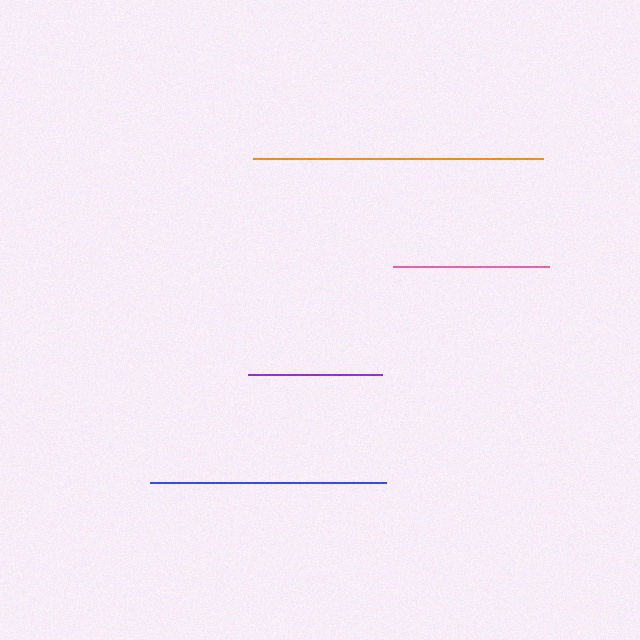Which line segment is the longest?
The orange line is the longest at approximately 290 pixels.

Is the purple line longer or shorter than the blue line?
The blue line is longer than the purple line.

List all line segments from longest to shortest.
From longest to shortest: orange, blue, pink, purple.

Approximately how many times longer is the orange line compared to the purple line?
The orange line is approximately 2.2 times the length of the purple line.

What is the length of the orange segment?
The orange segment is approximately 290 pixels long.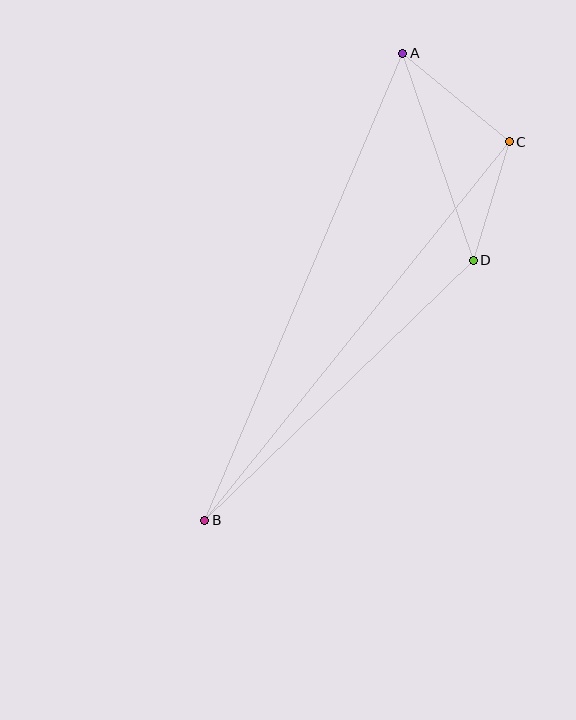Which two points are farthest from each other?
Points A and B are farthest from each other.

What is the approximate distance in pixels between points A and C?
The distance between A and C is approximately 138 pixels.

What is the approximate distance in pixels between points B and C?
The distance between B and C is approximately 486 pixels.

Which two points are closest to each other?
Points C and D are closest to each other.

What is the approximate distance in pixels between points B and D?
The distance between B and D is approximately 374 pixels.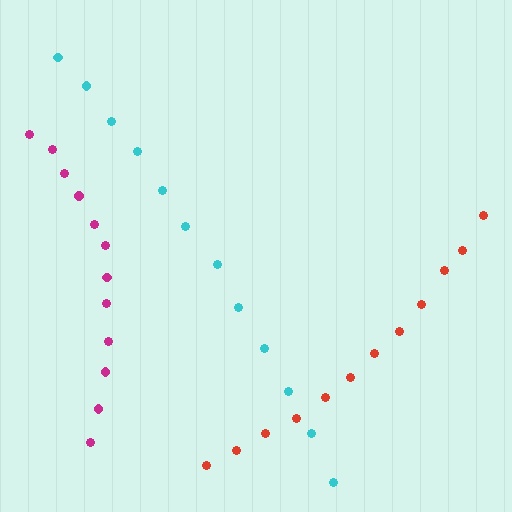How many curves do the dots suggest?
There are 3 distinct paths.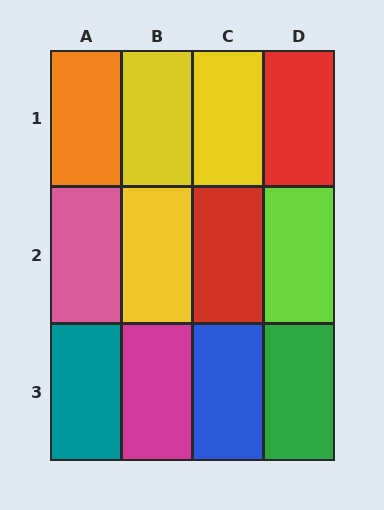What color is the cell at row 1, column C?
Yellow.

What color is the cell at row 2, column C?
Red.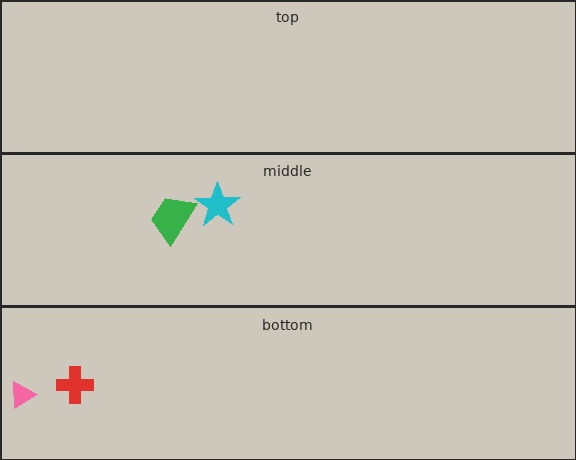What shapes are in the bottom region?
The pink triangle, the red cross.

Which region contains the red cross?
The bottom region.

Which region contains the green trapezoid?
The middle region.